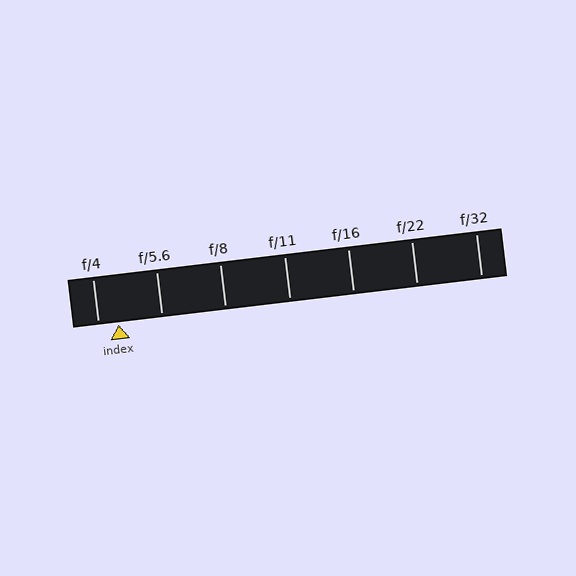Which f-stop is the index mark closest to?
The index mark is closest to f/4.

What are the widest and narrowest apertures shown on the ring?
The widest aperture shown is f/4 and the narrowest is f/32.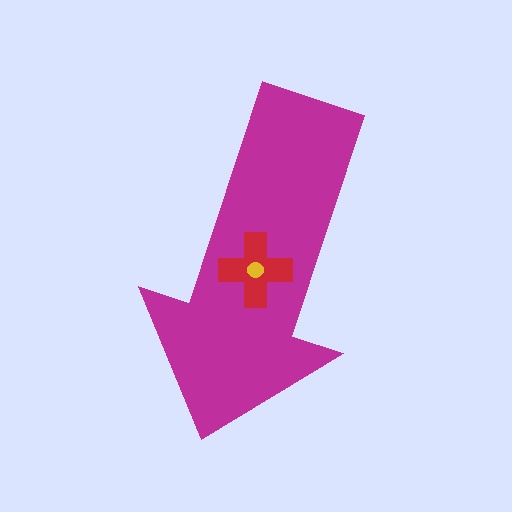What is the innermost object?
The yellow circle.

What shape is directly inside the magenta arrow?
The red cross.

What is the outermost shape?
The magenta arrow.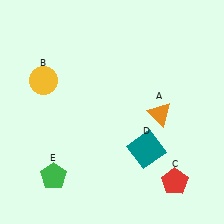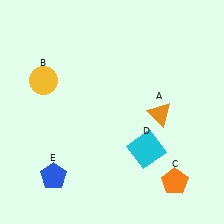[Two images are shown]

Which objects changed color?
C changed from red to orange. D changed from teal to cyan. E changed from green to blue.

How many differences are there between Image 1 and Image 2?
There are 3 differences between the two images.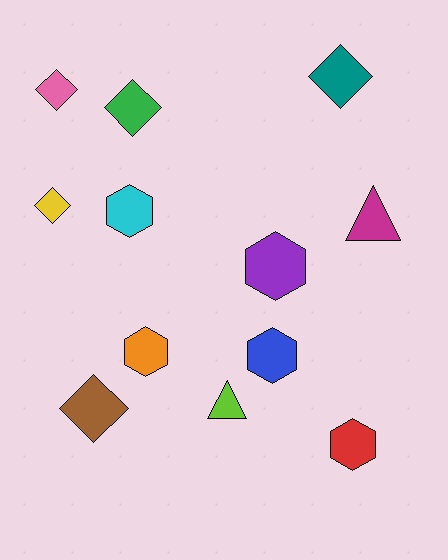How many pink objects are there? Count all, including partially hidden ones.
There is 1 pink object.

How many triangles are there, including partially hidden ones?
There are 2 triangles.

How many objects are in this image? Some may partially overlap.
There are 12 objects.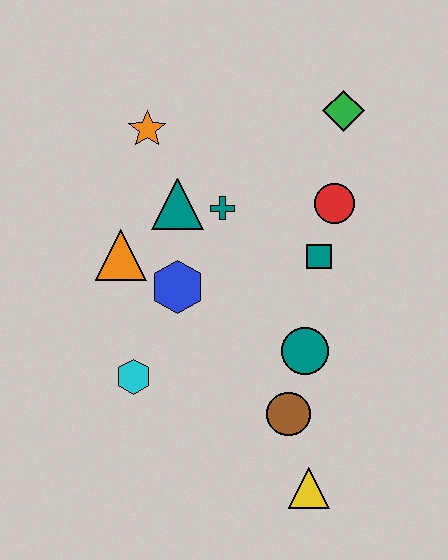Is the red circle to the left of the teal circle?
No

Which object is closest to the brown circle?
The teal circle is closest to the brown circle.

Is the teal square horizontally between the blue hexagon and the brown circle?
No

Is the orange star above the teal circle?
Yes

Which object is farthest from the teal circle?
The orange star is farthest from the teal circle.